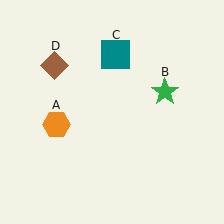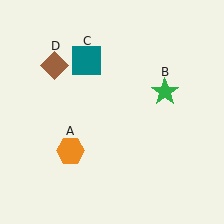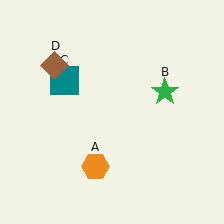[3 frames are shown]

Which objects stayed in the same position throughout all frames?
Green star (object B) and brown diamond (object D) remained stationary.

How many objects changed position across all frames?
2 objects changed position: orange hexagon (object A), teal square (object C).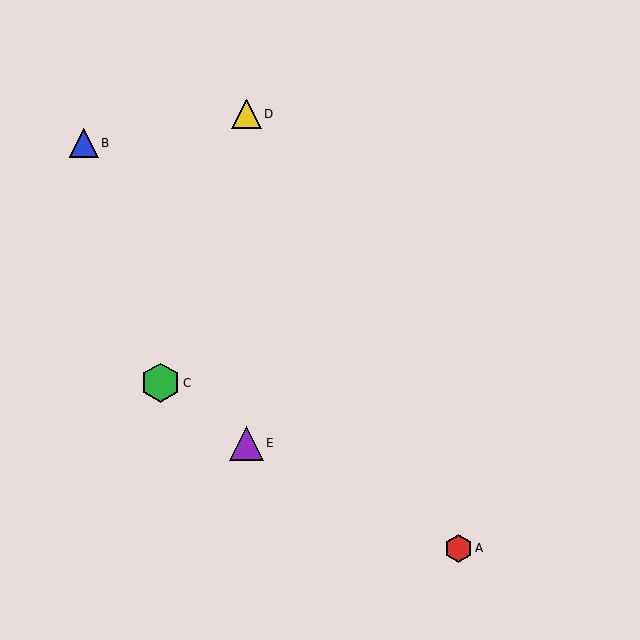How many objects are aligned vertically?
2 objects (D, E) are aligned vertically.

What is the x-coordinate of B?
Object B is at x≈84.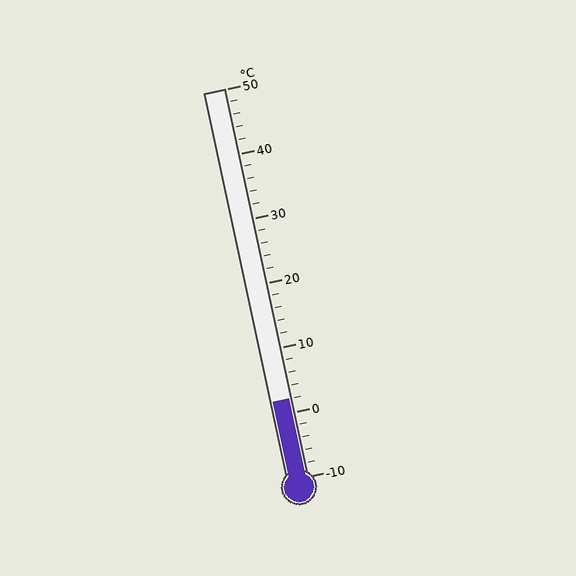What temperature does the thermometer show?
The thermometer shows approximately 2°C.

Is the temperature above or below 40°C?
The temperature is below 40°C.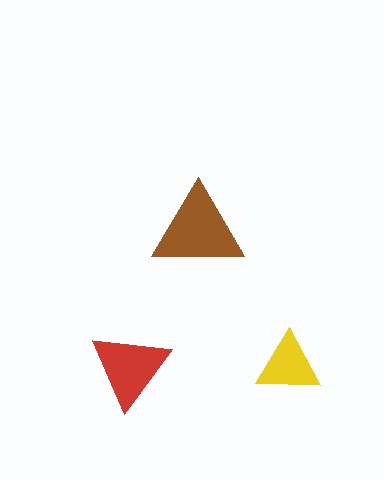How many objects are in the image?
There are 3 objects in the image.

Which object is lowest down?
The red triangle is bottommost.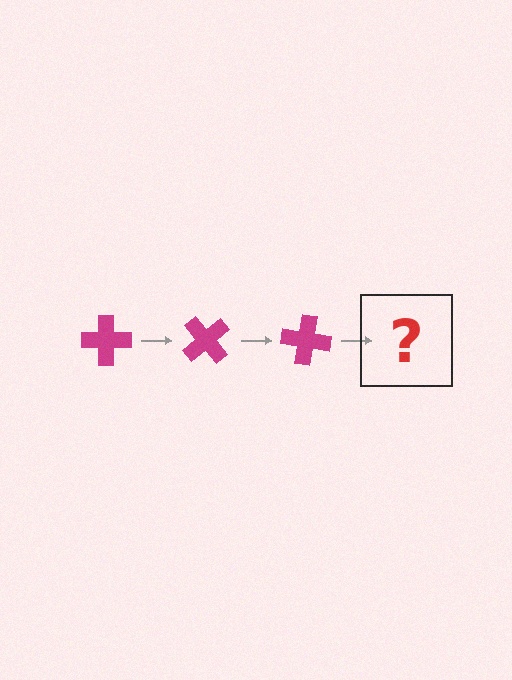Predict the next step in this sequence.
The next step is a magenta cross rotated 150 degrees.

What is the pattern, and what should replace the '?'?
The pattern is that the cross rotates 50 degrees each step. The '?' should be a magenta cross rotated 150 degrees.